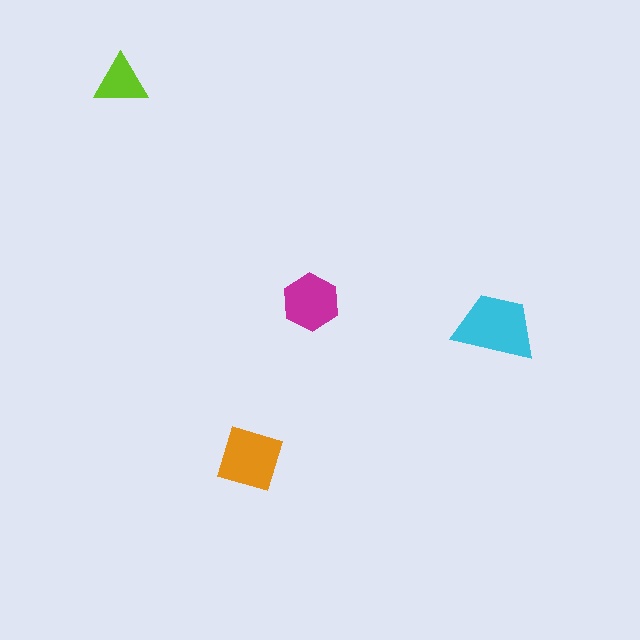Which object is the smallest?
The lime triangle.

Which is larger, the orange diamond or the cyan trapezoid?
The cyan trapezoid.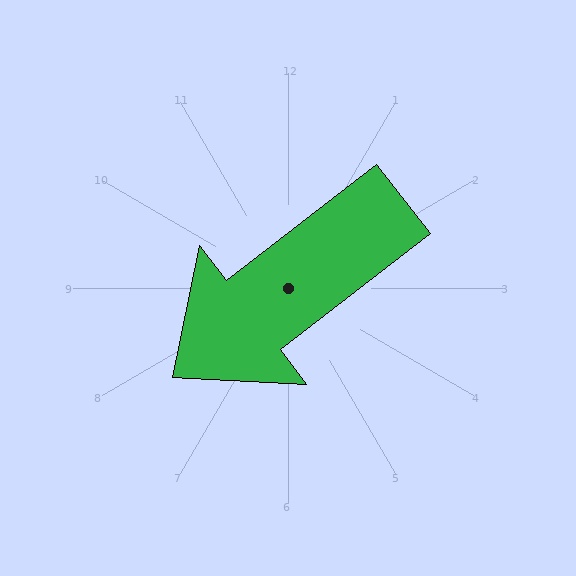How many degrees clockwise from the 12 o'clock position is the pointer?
Approximately 232 degrees.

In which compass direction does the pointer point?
Southwest.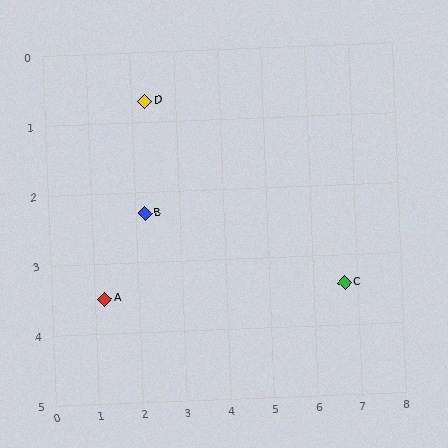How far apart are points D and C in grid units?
Points D and C are about 5.2 grid units apart.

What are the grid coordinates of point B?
Point B is at approximately (2.2, 2.3).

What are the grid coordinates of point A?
Point A is at approximately (1.2, 3.5).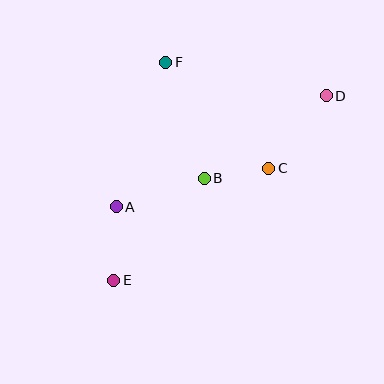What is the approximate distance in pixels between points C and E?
The distance between C and E is approximately 191 pixels.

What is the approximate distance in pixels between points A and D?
The distance between A and D is approximately 238 pixels.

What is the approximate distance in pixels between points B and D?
The distance between B and D is approximately 147 pixels.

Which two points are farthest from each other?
Points D and E are farthest from each other.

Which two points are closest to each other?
Points B and C are closest to each other.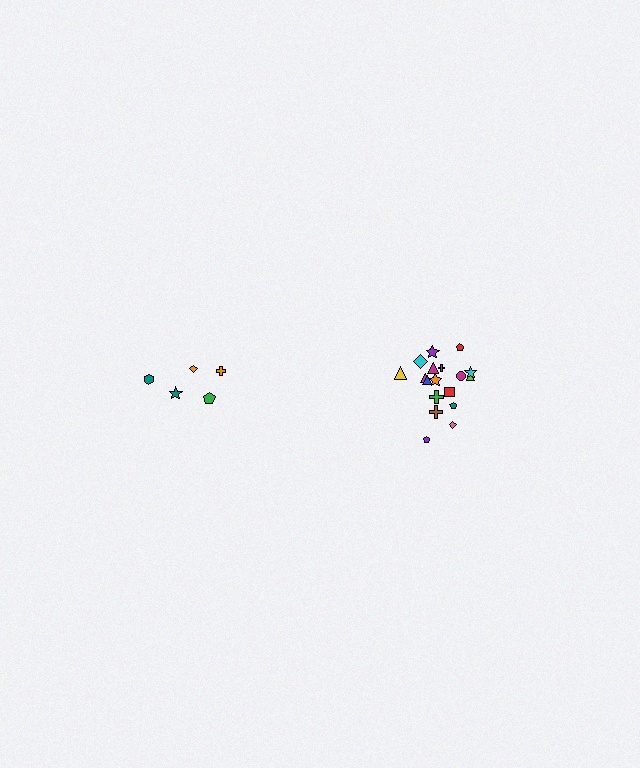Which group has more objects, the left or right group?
The right group.